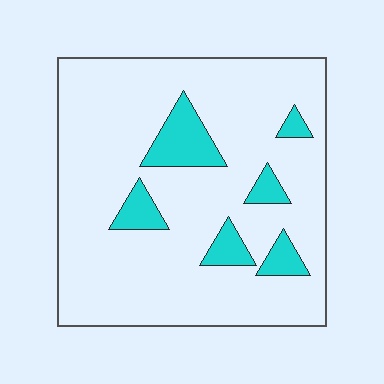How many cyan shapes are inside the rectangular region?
6.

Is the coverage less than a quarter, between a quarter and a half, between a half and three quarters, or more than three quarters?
Less than a quarter.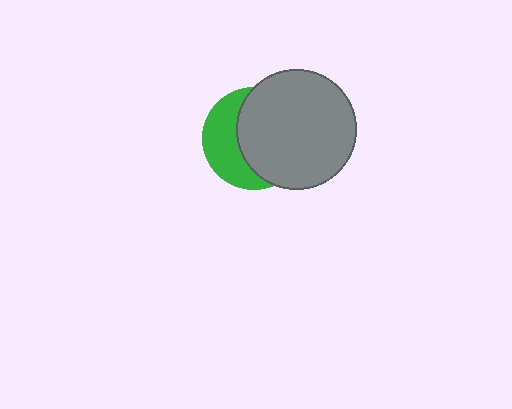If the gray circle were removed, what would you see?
You would see the complete green circle.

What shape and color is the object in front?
The object in front is a gray circle.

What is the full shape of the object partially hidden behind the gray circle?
The partially hidden object is a green circle.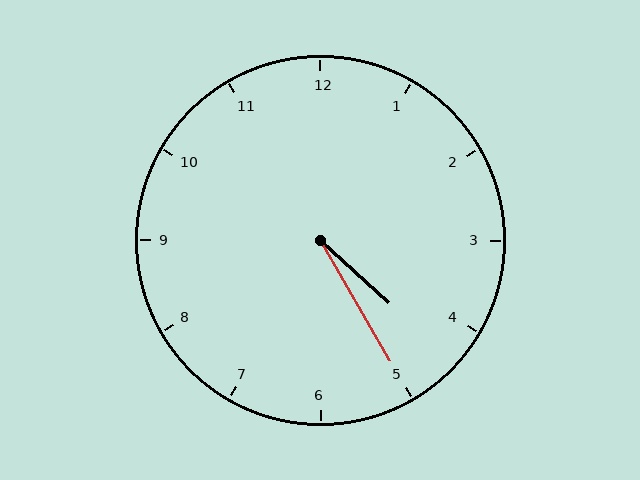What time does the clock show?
4:25.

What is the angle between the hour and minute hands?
Approximately 18 degrees.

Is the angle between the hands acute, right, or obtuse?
It is acute.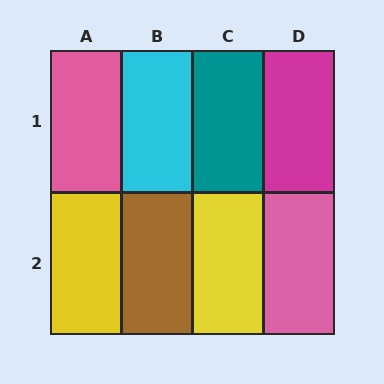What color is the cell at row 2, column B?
Brown.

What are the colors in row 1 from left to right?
Pink, cyan, teal, magenta.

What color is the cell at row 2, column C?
Yellow.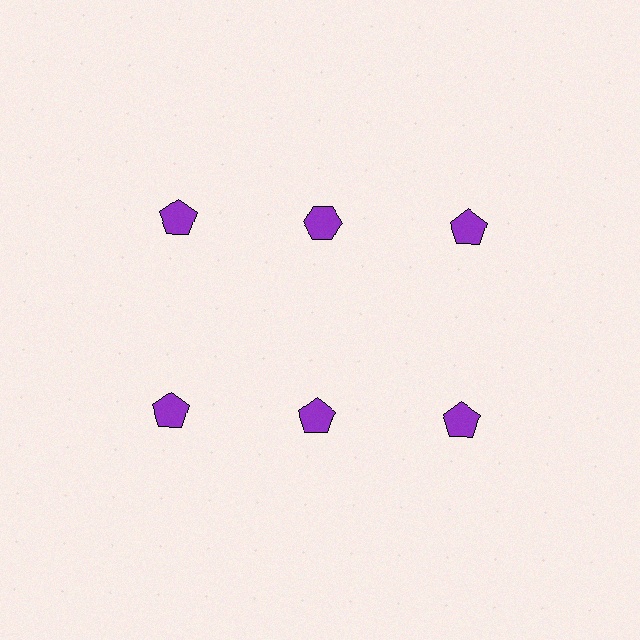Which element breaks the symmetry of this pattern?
The purple hexagon in the top row, second from left column breaks the symmetry. All other shapes are purple pentagons.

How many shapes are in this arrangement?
There are 6 shapes arranged in a grid pattern.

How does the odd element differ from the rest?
It has a different shape: hexagon instead of pentagon.